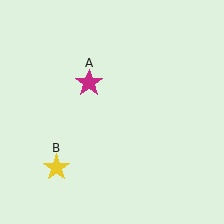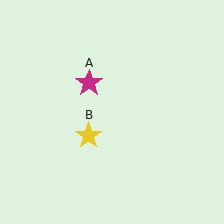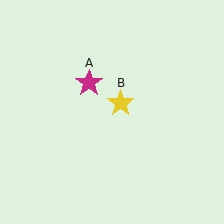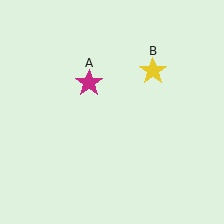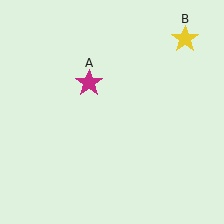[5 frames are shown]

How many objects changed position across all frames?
1 object changed position: yellow star (object B).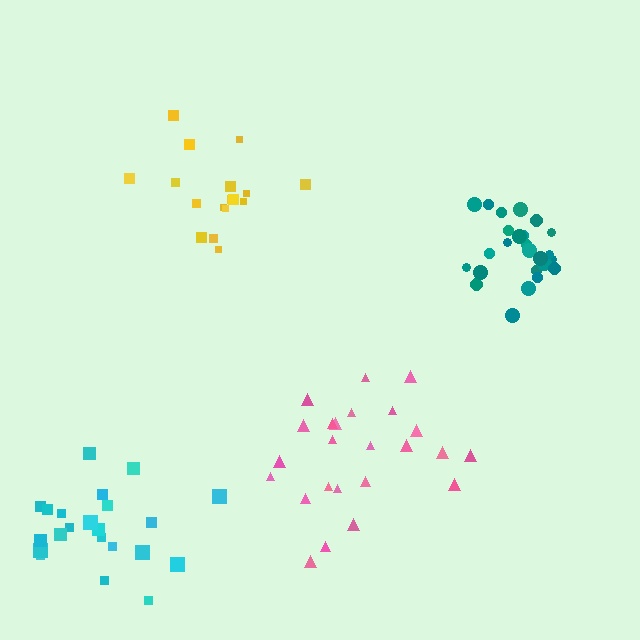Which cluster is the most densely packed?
Teal.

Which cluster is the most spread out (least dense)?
Pink.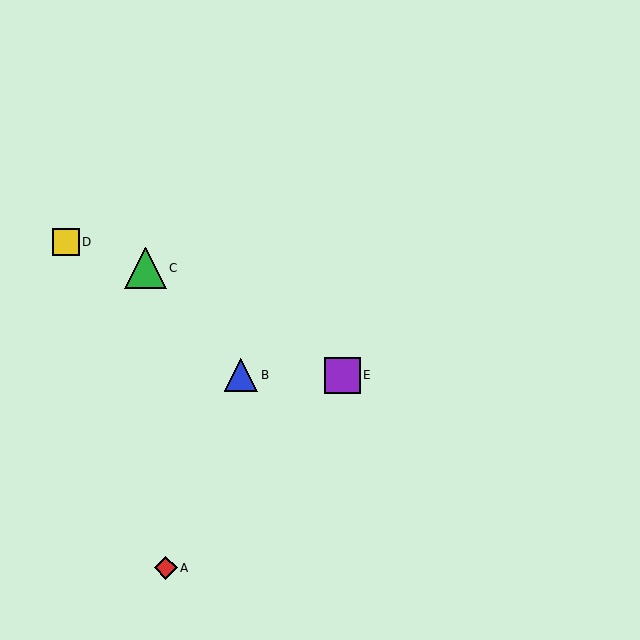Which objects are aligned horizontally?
Objects B, E are aligned horizontally.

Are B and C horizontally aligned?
No, B is at y≈375 and C is at y≈268.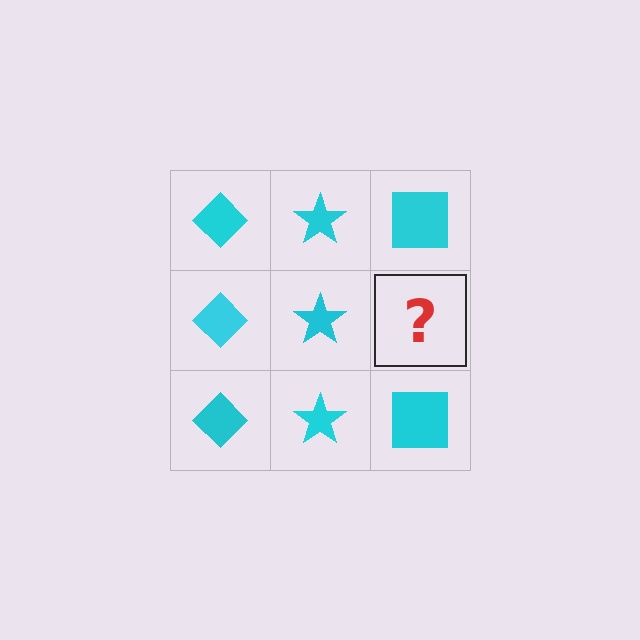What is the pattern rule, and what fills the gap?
The rule is that each column has a consistent shape. The gap should be filled with a cyan square.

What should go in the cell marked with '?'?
The missing cell should contain a cyan square.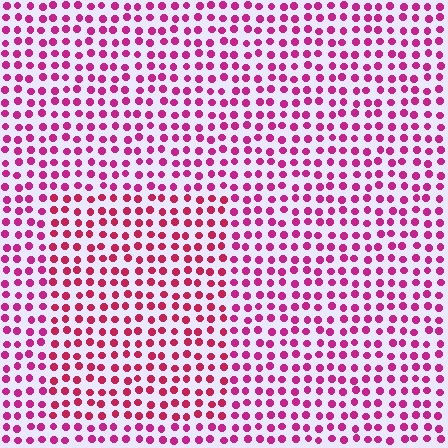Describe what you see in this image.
The image is filled with small magenta elements in a uniform arrangement. A rectangle-shaped region is visible where the elements are tinted to a slightly different hue, forming a subtle color boundary.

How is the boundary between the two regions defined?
The boundary is defined purely by a slight shift in hue (about 21 degrees). Spacing, size, and orientation are identical on both sides.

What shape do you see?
I see a rectangle.